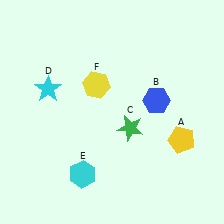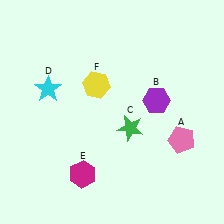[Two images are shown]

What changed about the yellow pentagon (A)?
In Image 1, A is yellow. In Image 2, it changed to pink.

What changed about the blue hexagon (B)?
In Image 1, B is blue. In Image 2, it changed to purple.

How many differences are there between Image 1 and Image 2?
There are 3 differences between the two images.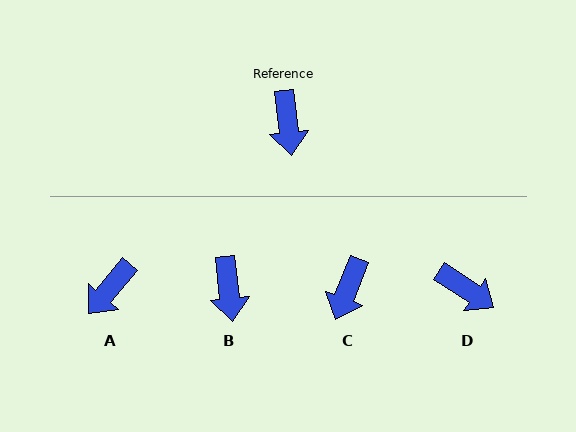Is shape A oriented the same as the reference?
No, it is off by about 47 degrees.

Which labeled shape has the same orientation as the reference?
B.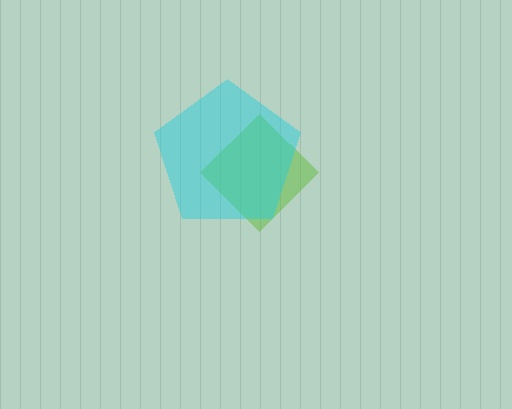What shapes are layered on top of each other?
The layered shapes are: a lime diamond, a cyan pentagon.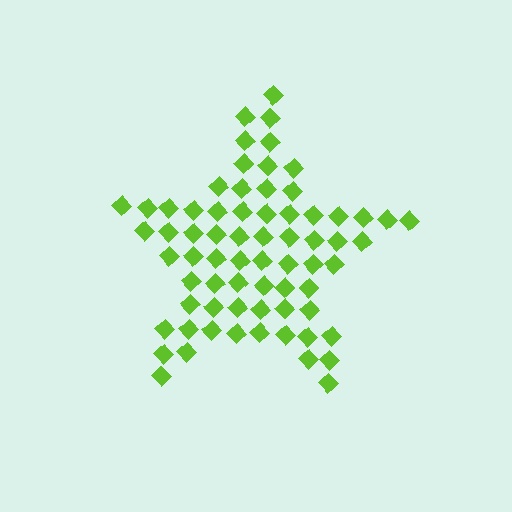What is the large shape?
The large shape is a star.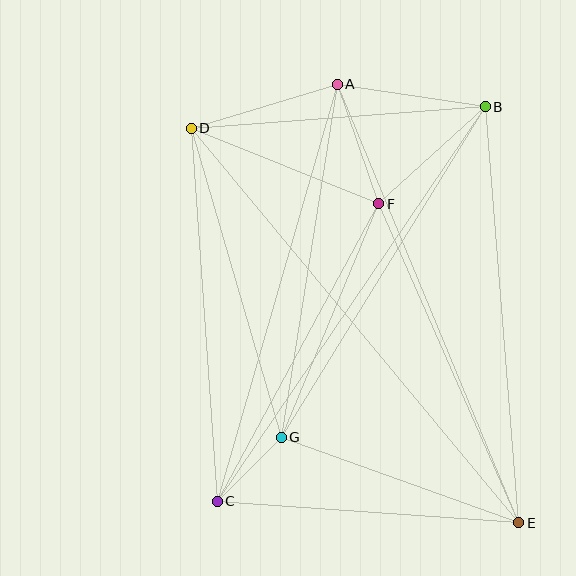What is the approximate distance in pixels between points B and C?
The distance between B and C is approximately 477 pixels.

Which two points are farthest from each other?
Points D and E are farthest from each other.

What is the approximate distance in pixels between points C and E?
The distance between C and E is approximately 303 pixels.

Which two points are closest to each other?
Points C and G are closest to each other.